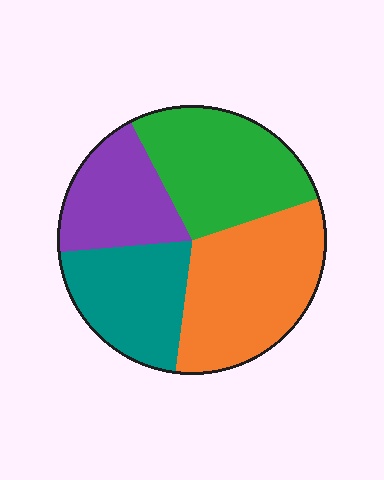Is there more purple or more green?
Green.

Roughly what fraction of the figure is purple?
Purple takes up about one fifth (1/5) of the figure.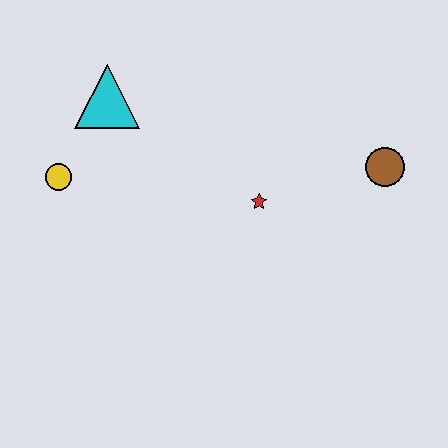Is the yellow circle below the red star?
No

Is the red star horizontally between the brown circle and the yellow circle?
Yes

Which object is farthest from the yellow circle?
The brown circle is farthest from the yellow circle.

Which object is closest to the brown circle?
The red star is closest to the brown circle.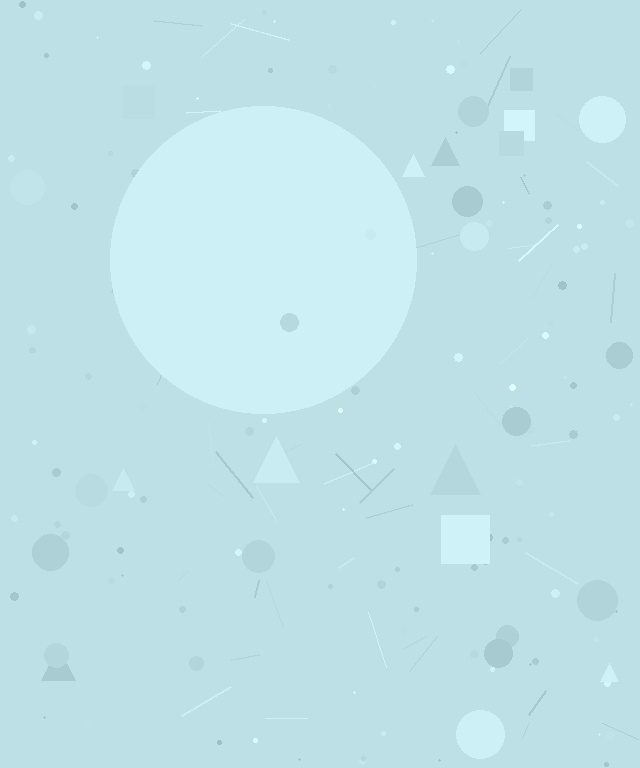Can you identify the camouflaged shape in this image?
The camouflaged shape is a circle.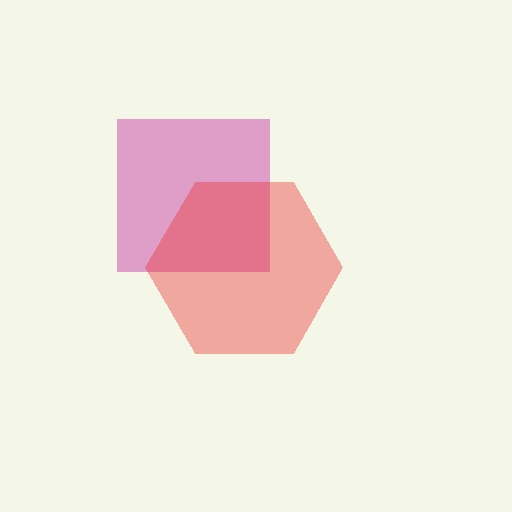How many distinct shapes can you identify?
There are 2 distinct shapes: a magenta square, a red hexagon.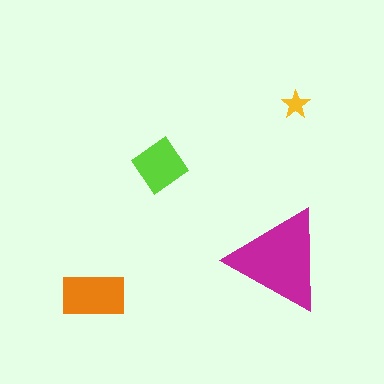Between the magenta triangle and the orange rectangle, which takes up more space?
The magenta triangle.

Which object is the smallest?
The yellow star.